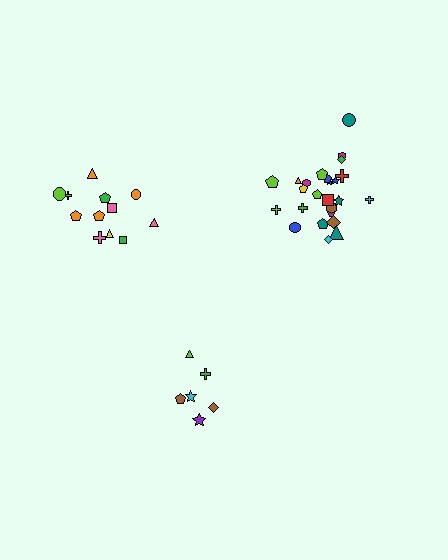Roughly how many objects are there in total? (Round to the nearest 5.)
Roughly 45 objects in total.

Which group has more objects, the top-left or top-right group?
The top-right group.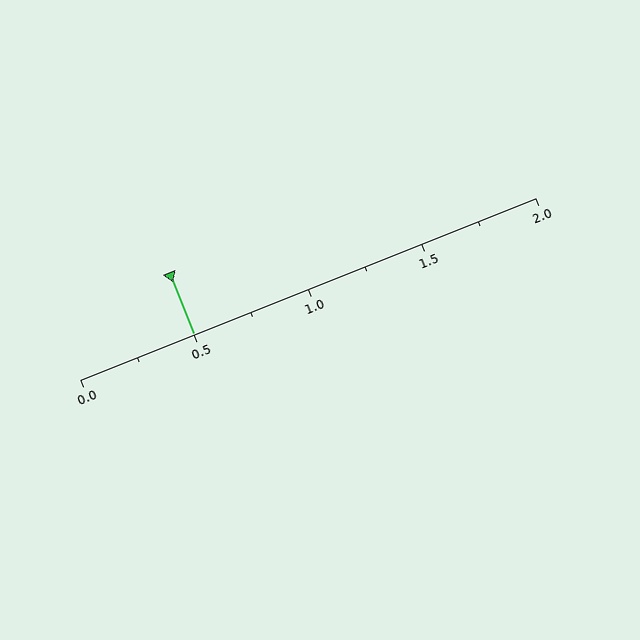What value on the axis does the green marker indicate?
The marker indicates approximately 0.5.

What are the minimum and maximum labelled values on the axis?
The axis runs from 0.0 to 2.0.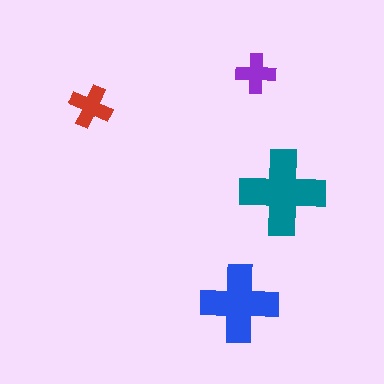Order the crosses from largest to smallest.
the teal one, the blue one, the red one, the purple one.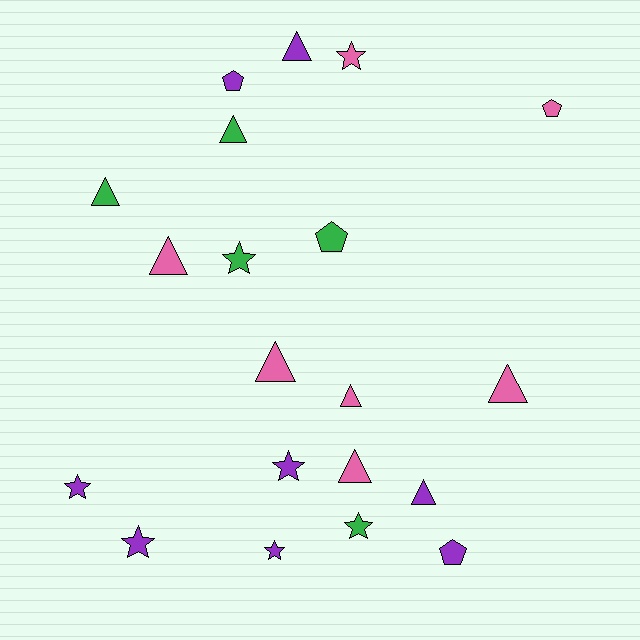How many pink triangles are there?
There are 5 pink triangles.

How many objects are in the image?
There are 20 objects.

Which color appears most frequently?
Purple, with 8 objects.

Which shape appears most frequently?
Triangle, with 9 objects.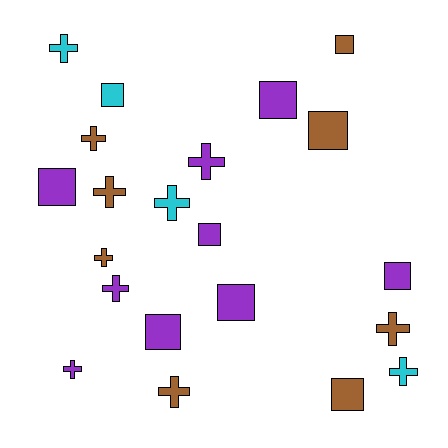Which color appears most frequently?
Purple, with 9 objects.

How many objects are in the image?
There are 21 objects.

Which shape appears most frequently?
Cross, with 11 objects.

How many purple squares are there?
There are 6 purple squares.